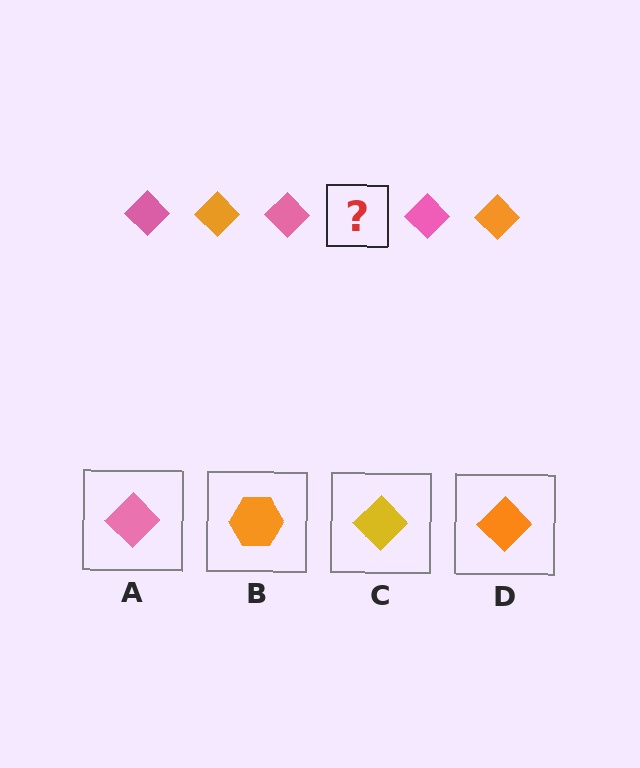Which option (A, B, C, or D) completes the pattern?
D.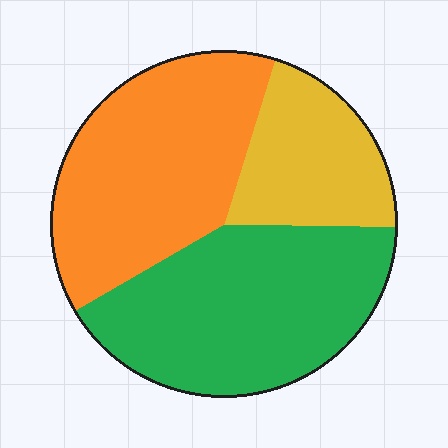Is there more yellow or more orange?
Orange.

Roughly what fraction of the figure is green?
Green covers roughly 40% of the figure.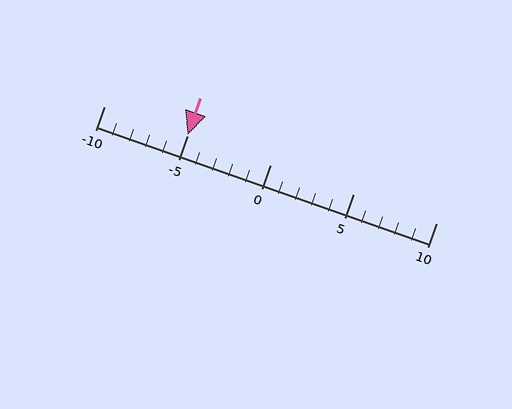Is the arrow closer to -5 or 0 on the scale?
The arrow is closer to -5.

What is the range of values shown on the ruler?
The ruler shows values from -10 to 10.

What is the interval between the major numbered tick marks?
The major tick marks are spaced 5 units apart.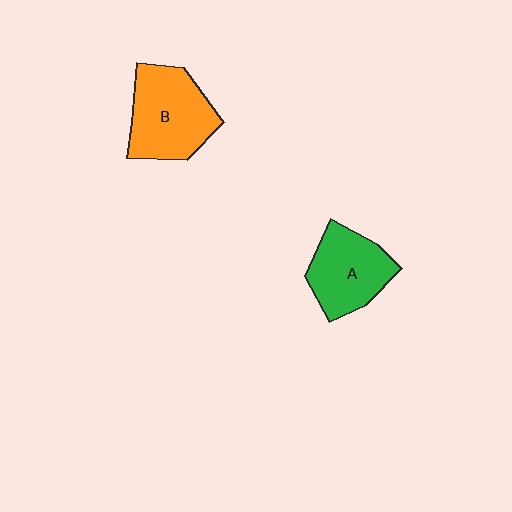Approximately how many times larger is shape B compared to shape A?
Approximately 1.2 times.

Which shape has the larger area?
Shape B (orange).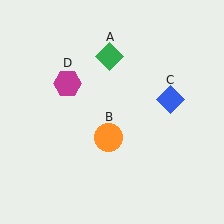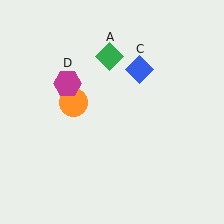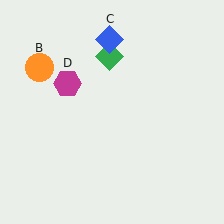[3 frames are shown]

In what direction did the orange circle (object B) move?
The orange circle (object B) moved up and to the left.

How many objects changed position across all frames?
2 objects changed position: orange circle (object B), blue diamond (object C).